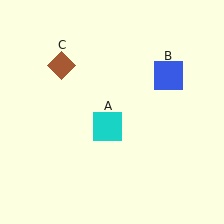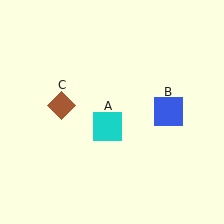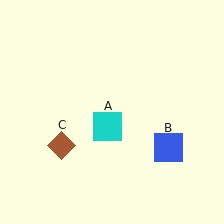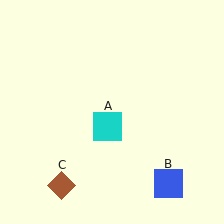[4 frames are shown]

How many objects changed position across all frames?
2 objects changed position: blue square (object B), brown diamond (object C).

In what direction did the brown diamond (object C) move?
The brown diamond (object C) moved down.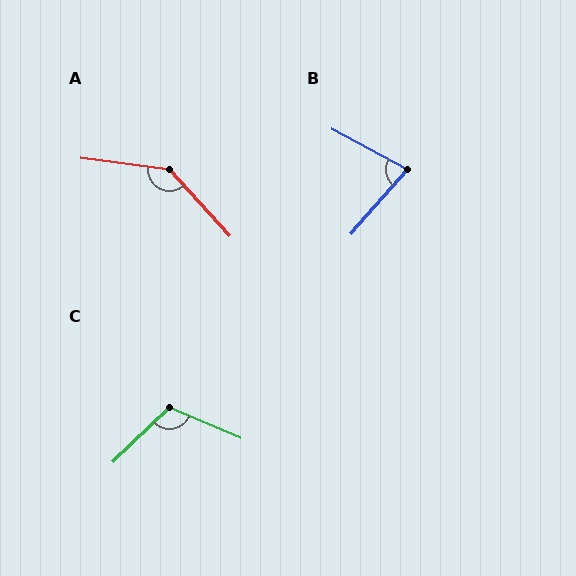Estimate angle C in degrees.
Approximately 113 degrees.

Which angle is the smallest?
B, at approximately 77 degrees.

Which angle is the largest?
A, at approximately 140 degrees.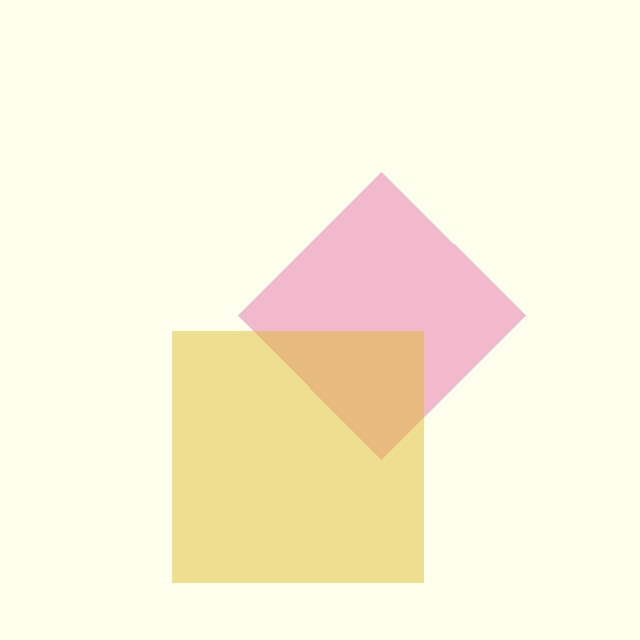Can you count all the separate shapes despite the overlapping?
Yes, there are 2 separate shapes.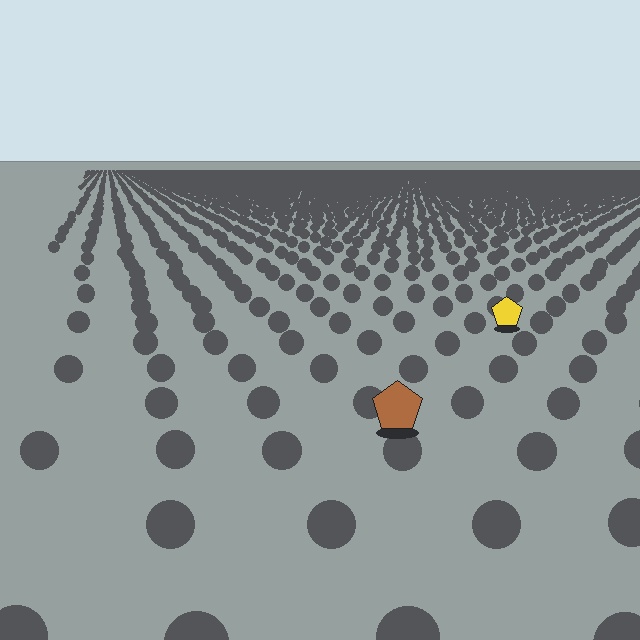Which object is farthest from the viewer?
The yellow pentagon is farthest from the viewer. It appears smaller and the ground texture around it is denser.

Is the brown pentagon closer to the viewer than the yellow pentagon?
Yes. The brown pentagon is closer — you can tell from the texture gradient: the ground texture is coarser near it.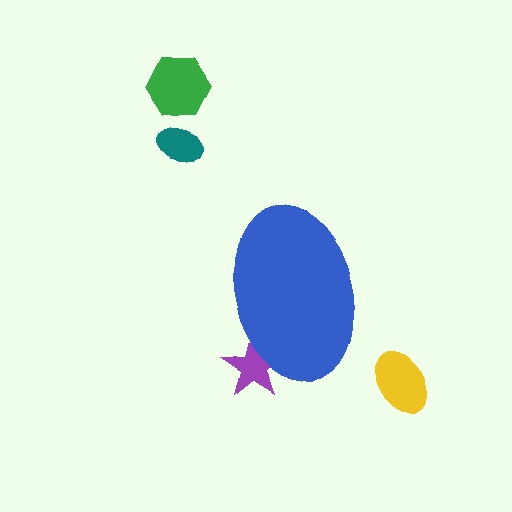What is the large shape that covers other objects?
A blue ellipse.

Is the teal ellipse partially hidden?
No, the teal ellipse is fully visible.